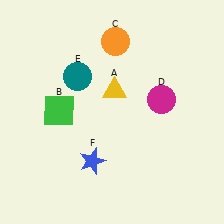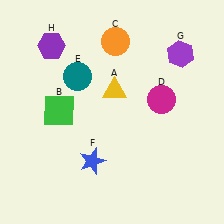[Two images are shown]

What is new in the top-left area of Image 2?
A purple hexagon (H) was added in the top-left area of Image 2.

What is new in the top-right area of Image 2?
A purple hexagon (G) was added in the top-right area of Image 2.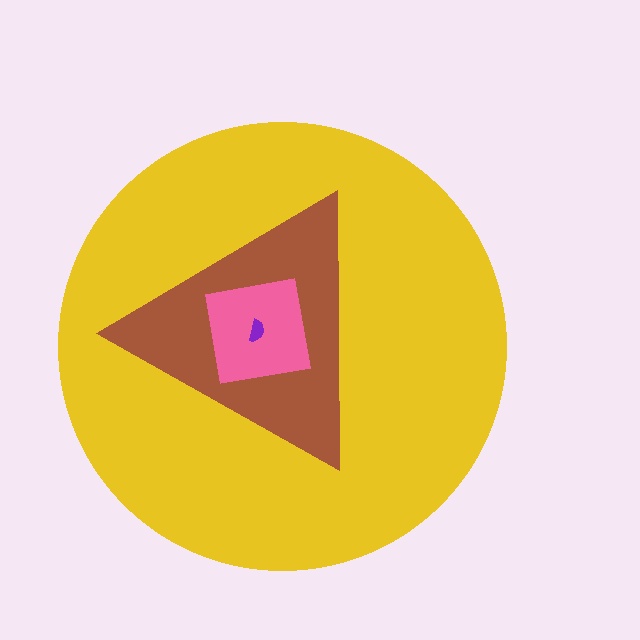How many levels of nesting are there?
4.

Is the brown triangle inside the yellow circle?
Yes.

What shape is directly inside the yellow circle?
The brown triangle.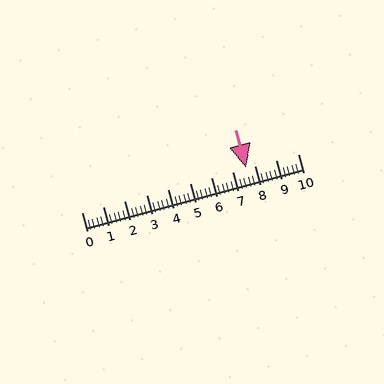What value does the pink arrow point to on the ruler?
The pink arrow points to approximately 7.6.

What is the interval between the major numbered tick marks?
The major tick marks are spaced 1 units apart.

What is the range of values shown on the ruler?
The ruler shows values from 0 to 10.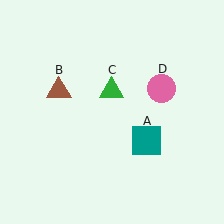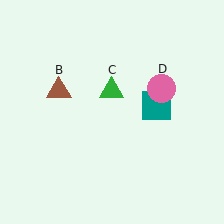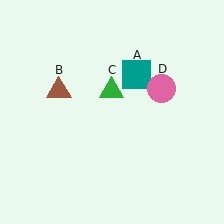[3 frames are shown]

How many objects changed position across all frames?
1 object changed position: teal square (object A).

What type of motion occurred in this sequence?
The teal square (object A) rotated counterclockwise around the center of the scene.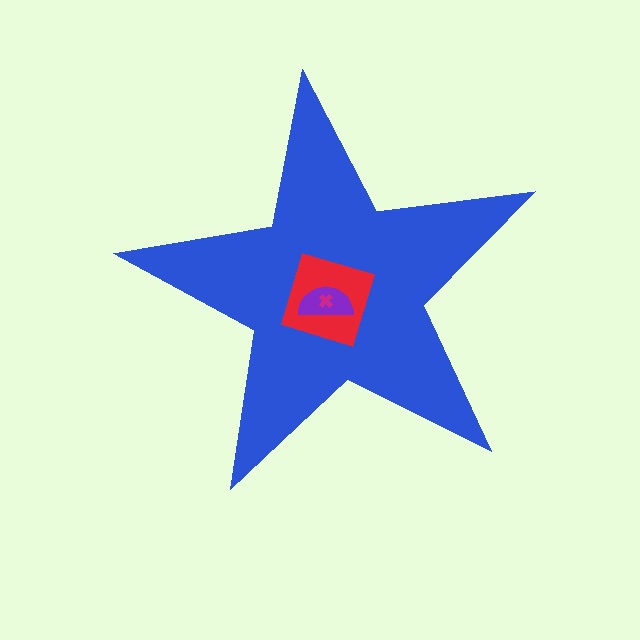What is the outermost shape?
The blue star.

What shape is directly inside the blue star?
The red square.